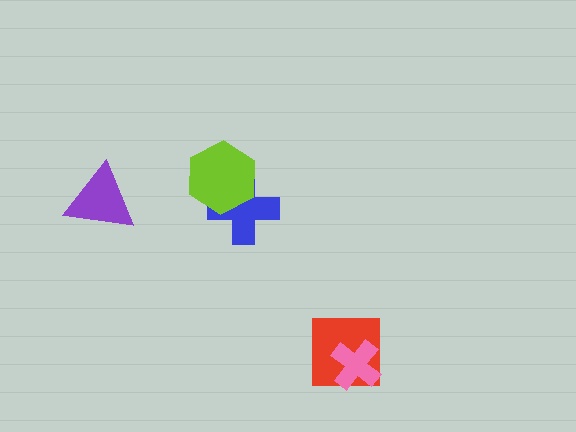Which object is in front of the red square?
The pink cross is in front of the red square.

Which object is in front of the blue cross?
The lime hexagon is in front of the blue cross.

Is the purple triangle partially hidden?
No, no other shape covers it.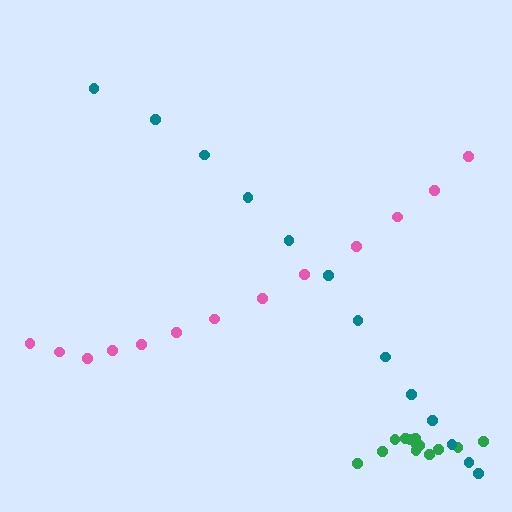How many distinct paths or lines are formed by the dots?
There are 3 distinct paths.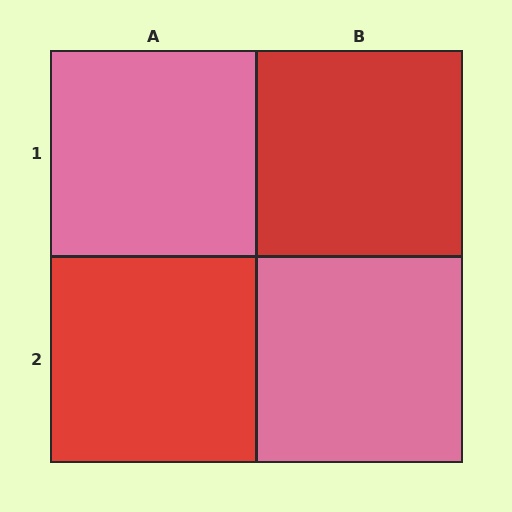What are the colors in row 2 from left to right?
Red, pink.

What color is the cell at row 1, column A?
Pink.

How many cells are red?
2 cells are red.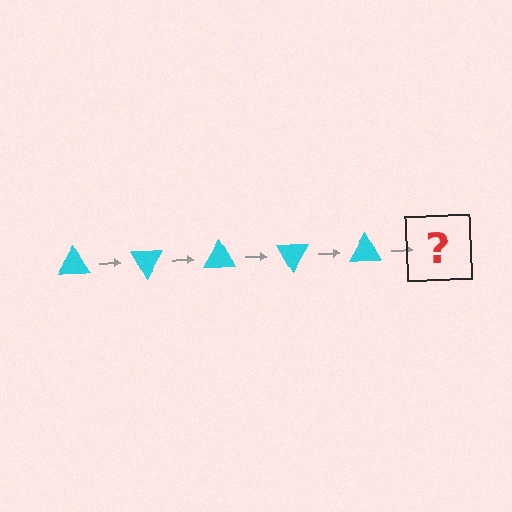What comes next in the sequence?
The next element should be a cyan triangle rotated 300 degrees.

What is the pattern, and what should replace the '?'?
The pattern is that the triangle rotates 60 degrees each step. The '?' should be a cyan triangle rotated 300 degrees.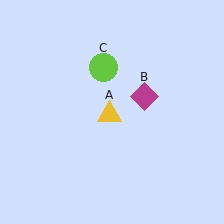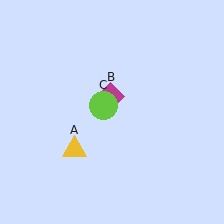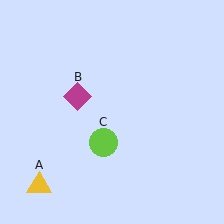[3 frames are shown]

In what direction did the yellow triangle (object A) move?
The yellow triangle (object A) moved down and to the left.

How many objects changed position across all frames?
3 objects changed position: yellow triangle (object A), magenta diamond (object B), lime circle (object C).